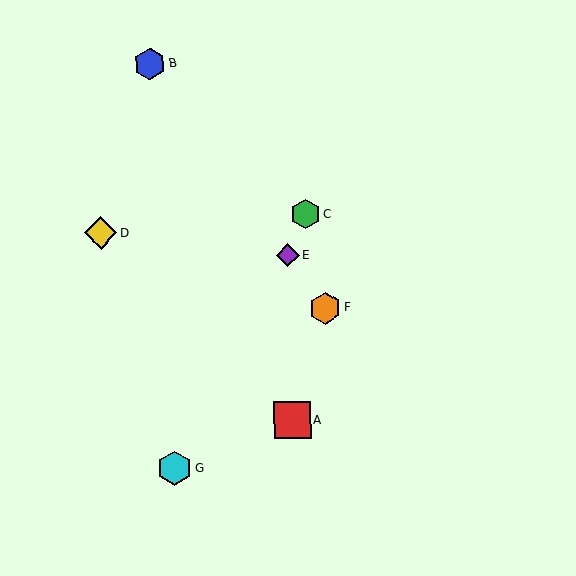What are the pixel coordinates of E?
Object E is at (287, 255).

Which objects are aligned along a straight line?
Objects B, E, F are aligned along a straight line.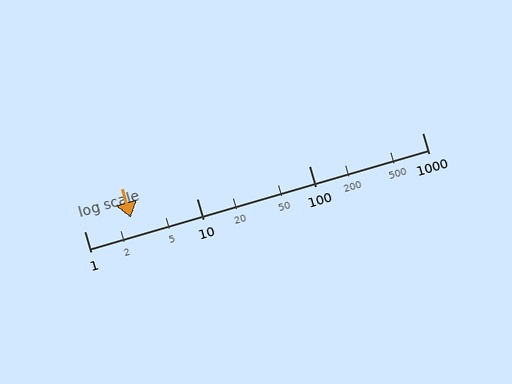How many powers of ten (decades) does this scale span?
The scale spans 3 decades, from 1 to 1000.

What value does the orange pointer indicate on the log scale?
The pointer indicates approximately 2.6.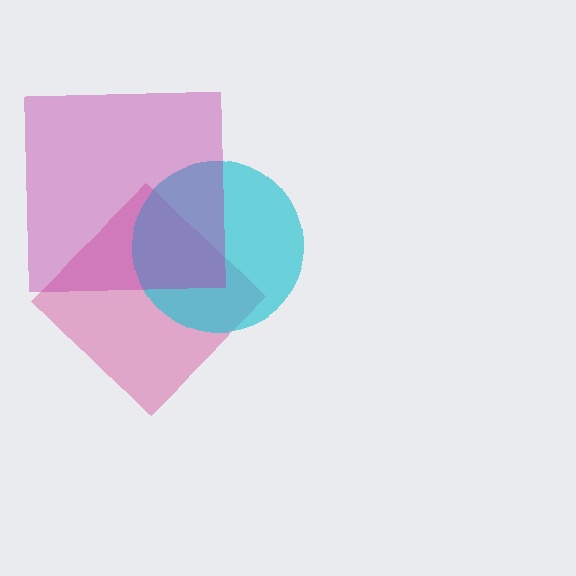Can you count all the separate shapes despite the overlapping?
Yes, there are 3 separate shapes.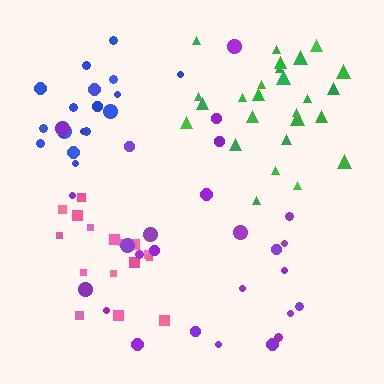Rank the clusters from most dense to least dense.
blue, green, pink, purple.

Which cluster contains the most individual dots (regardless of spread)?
Green (26).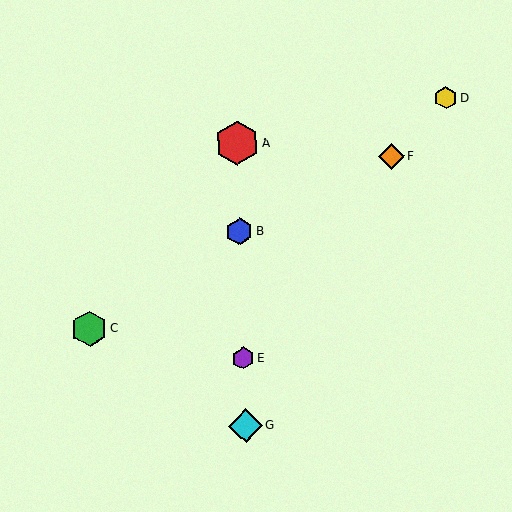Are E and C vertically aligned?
No, E is at x≈243 and C is at x≈89.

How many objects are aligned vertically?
4 objects (A, B, E, G) are aligned vertically.